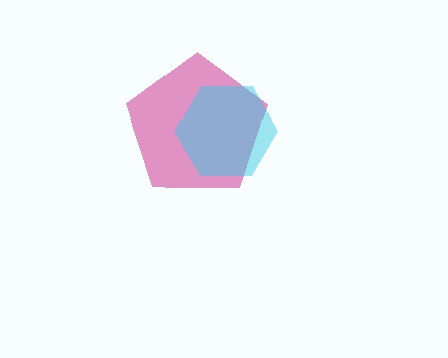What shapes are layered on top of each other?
The layered shapes are: a magenta pentagon, a cyan hexagon.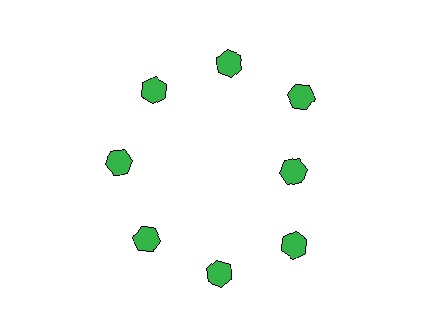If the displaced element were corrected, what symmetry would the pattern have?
It would have 8-fold rotational symmetry — the pattern would map onto itself every 45 degrees.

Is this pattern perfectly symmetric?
No. The 8 green hexagons are arranged in a ring, but one element near the 3 o'clock position is pulled inward toward the center, breaking the 8-fold rotational symmetry.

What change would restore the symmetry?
The symmetry would be restored by moving it outward, back onto the ring so that all 8 hexagons sit at equal angles and equal distance from the center.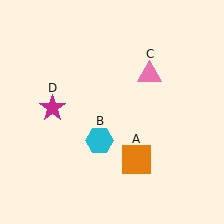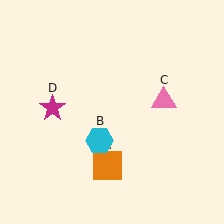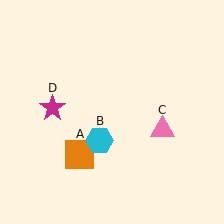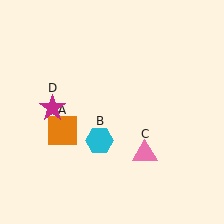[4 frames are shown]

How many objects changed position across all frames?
2 objects changed position: orange square (object A), pink triangle (object C).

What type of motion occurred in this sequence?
The orange square (object A), pink triangle (object C) rotated clockwise around the center of the scene.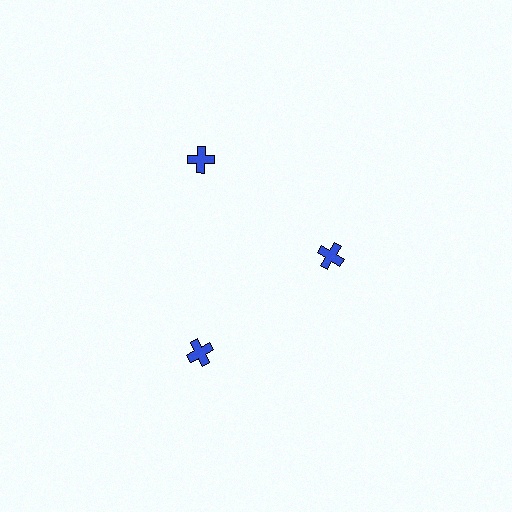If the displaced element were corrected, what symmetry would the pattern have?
It would have 3-fold rotational symmetry — the pattern would map onto itself every 120 degrees.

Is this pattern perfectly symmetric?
No. The 3 blue crosses are arranged in a ring, but one element near the 3 o'clock position is pulled inward toward the center, breaking the 3-fold rotational symmetry.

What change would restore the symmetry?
The symmetry would be restored by moving it outward, back onto the ring so that all 3 crosses sit at equal angles and equal distance from the center.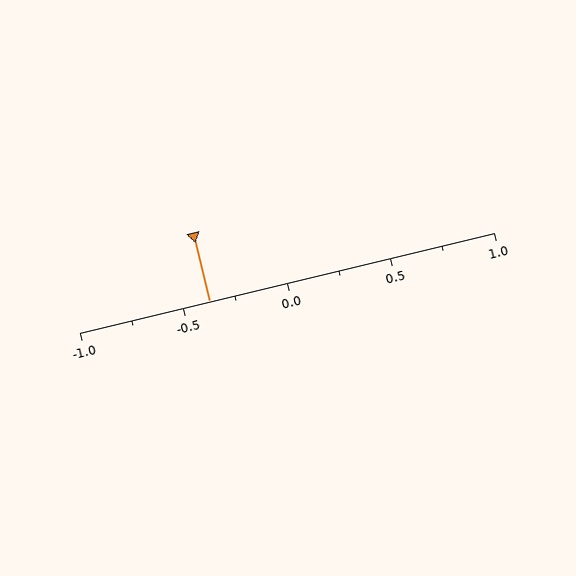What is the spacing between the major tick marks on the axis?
The major ticks are spaced 0.5 apart.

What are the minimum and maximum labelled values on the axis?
The axis runs from -1.0 to 1.0.